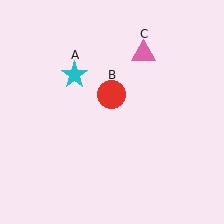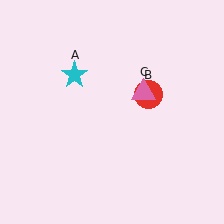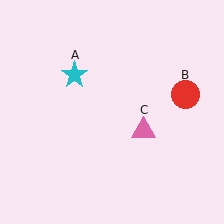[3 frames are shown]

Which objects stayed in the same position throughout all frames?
Cyan star (object A) remained stationary.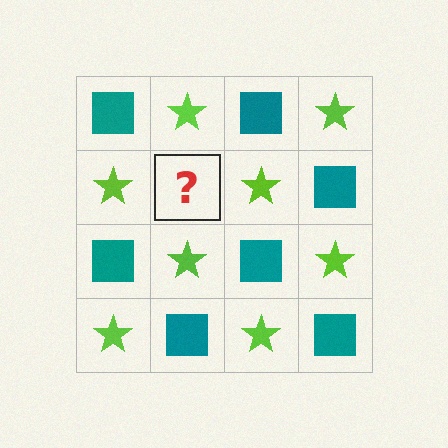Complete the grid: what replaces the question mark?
The question mark should be replaced with a teal square.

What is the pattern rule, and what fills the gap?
The rule is that it alternates teal square and lime star in a checkerboard pattern. The gap should be filled with a teal square.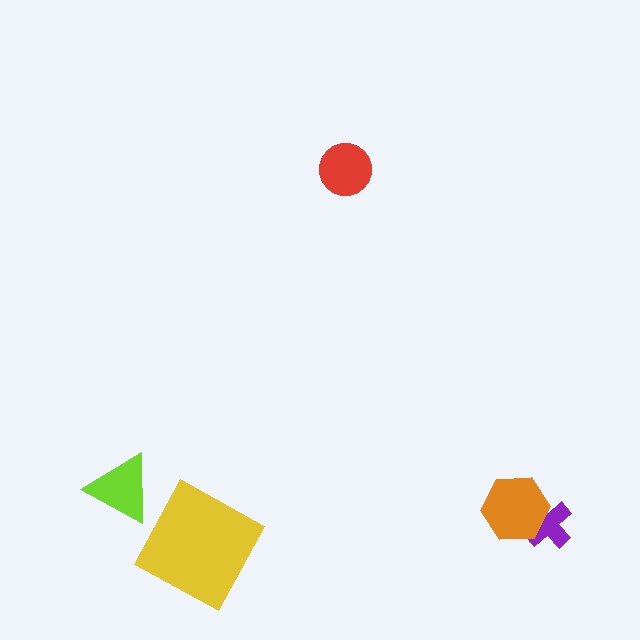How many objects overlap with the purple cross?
1 object overlaps with the purple cross.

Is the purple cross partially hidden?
Yes, it is partially covered by another shape.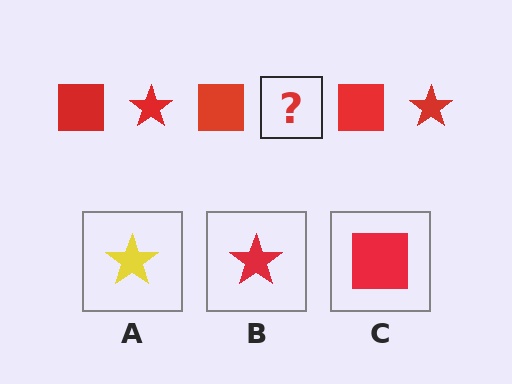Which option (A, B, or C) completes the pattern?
B.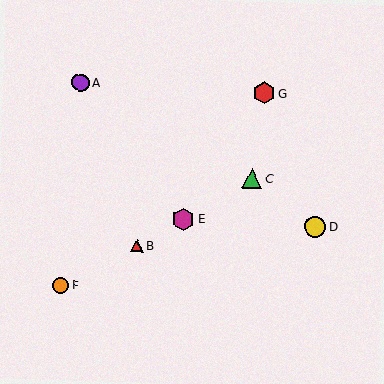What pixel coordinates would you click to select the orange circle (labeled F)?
Click at (61, 285) to select the orange circle F.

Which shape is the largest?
The magenta hexagon (labeled E) is the largest.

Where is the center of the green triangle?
The center of the green triangle is at (252, 179).